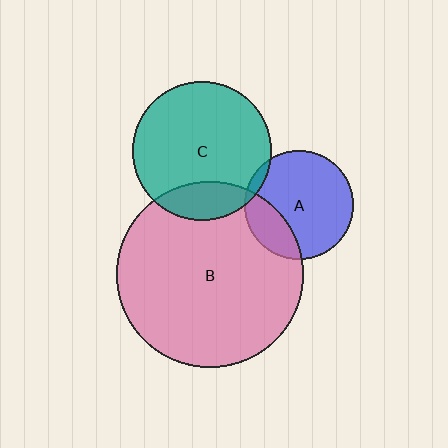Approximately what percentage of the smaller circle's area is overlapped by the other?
Approximately 5%.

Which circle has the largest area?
Circle B (pink).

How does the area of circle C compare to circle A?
Approximately 1.6 times.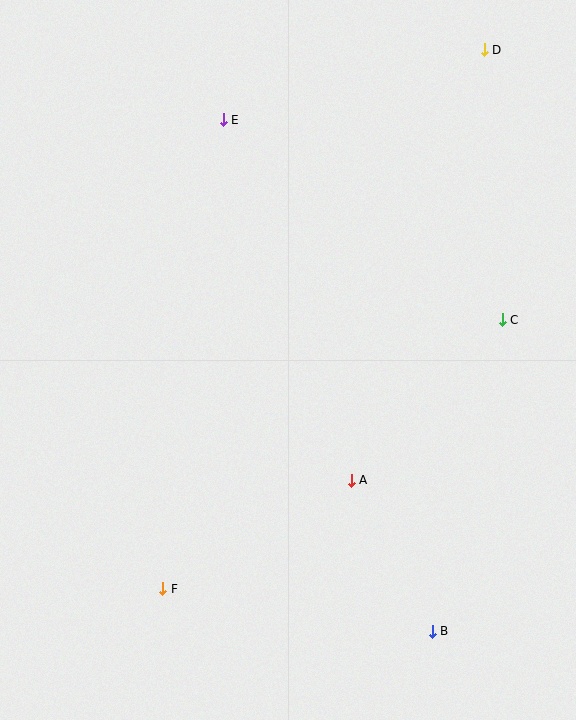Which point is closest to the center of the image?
Point A at (351, 480) is closest to the center.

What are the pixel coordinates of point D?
Point D is at (484, 50).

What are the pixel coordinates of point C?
Point C is at (502, 320).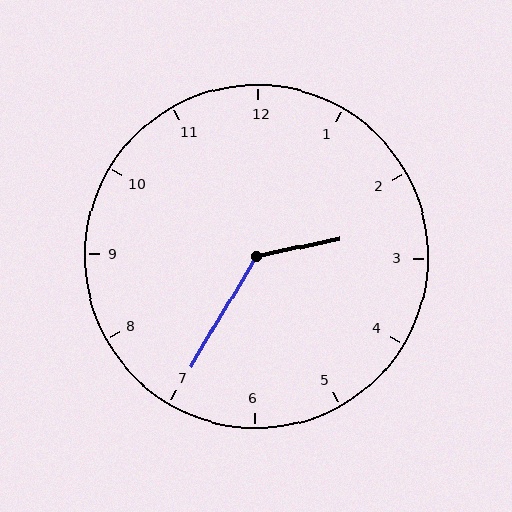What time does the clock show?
2:35.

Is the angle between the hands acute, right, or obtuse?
It is obtuse.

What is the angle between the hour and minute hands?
Approximately 132 degrees.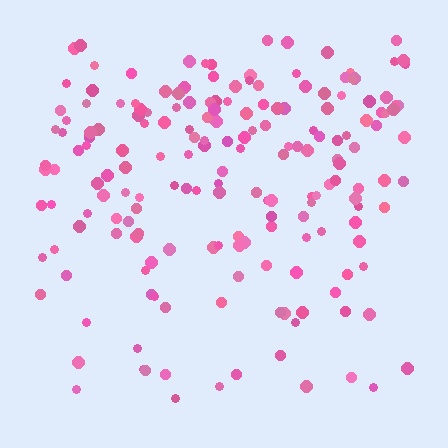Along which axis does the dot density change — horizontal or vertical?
Vertical.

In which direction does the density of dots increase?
From bottom to top, with the top side densest.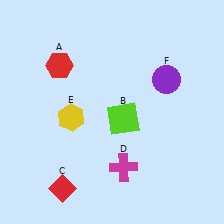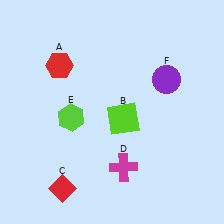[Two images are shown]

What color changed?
The hexagon (E) changed from yellow in Image 1 to lime in Image 2.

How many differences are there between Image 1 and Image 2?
There is 1 difference between the two images.